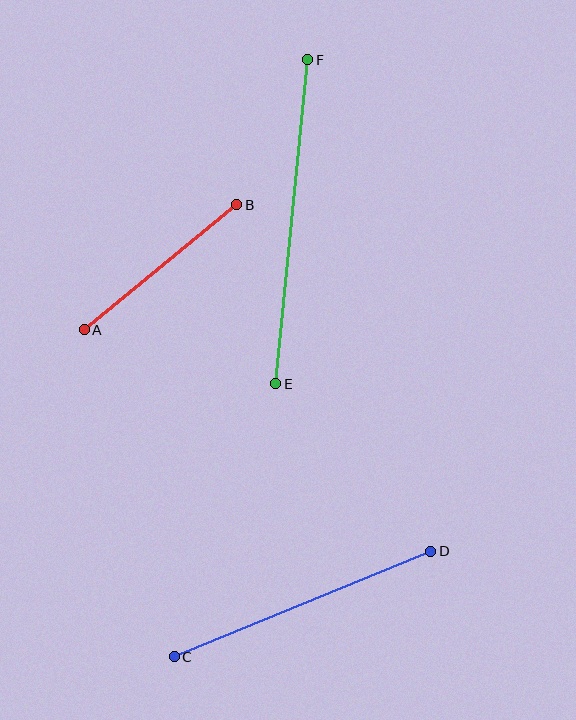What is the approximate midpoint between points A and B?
The midpoint is at approximately (161, 267) pixels.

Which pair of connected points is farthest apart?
Points E and F are farthest apart.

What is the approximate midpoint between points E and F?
The midpoint is at approximately (292, 222) pixels.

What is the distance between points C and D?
The distance is approximately 277 pixels.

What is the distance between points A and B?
The distance is approximately 197 pixels.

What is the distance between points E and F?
The distance is approximately 325 pixels.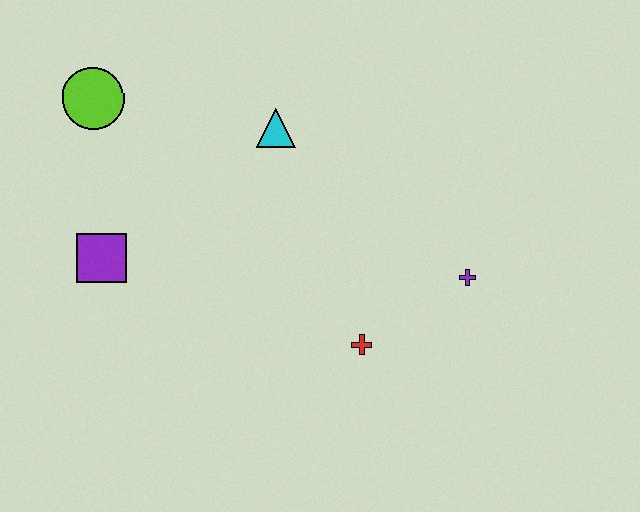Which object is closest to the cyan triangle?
The lime circle is closest to the cyan triangle.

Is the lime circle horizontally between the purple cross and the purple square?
No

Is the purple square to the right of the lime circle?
Yes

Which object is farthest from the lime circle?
The purple cross is farthest from the lime circle.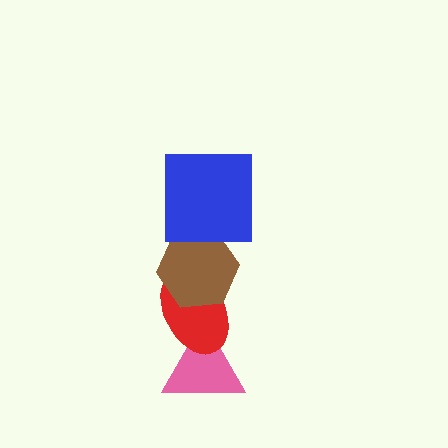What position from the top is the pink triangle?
The pink triangle is 4th from the top.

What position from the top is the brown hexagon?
The brown hexagon is 2nd from the top.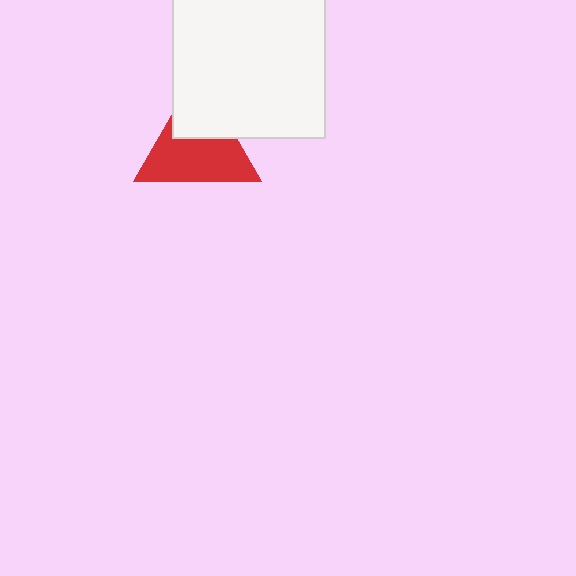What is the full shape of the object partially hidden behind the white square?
The partially hidden object is a red triangle.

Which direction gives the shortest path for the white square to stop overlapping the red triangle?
Moving up gives the shortest separation.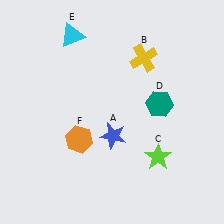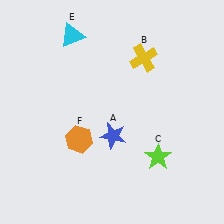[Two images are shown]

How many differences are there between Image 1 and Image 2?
There is 1 difference between the two images.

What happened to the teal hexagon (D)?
The teal hexagon (D) was removed in Image 2. It was in the top-right area of Image 1.